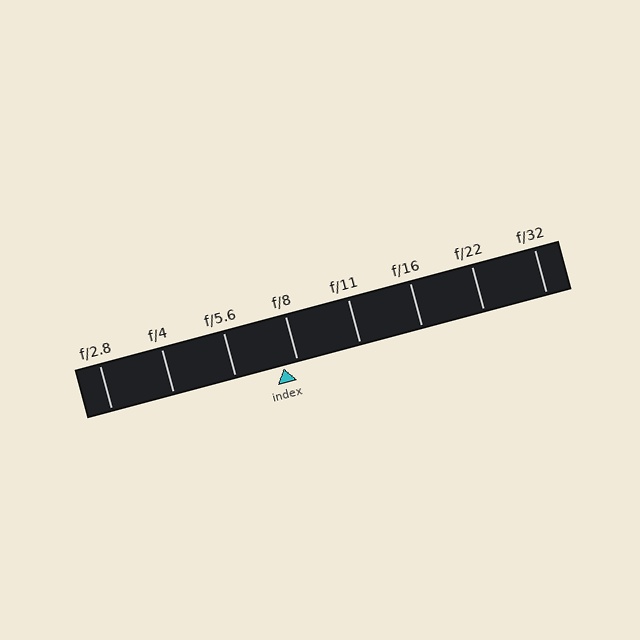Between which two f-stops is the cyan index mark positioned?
The index mark is between f/5.6 and f/8.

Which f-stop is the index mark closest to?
The index mark is closest to f/8.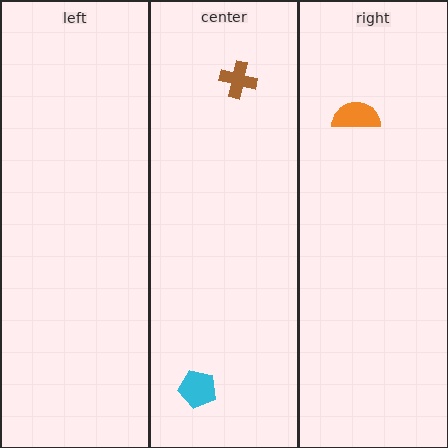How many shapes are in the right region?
1.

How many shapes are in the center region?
2.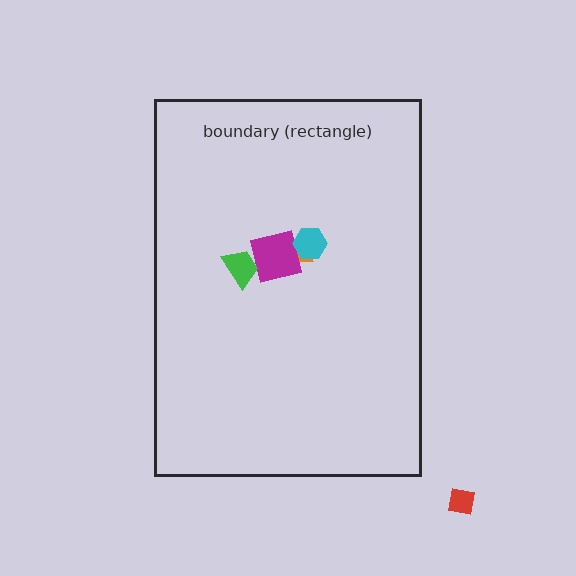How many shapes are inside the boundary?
4 inside, 1 outside.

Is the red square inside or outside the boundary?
Outside.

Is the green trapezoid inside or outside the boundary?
Inside.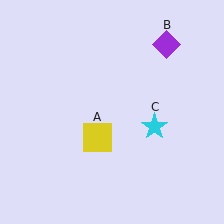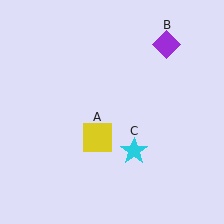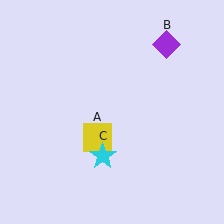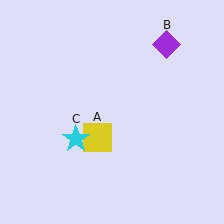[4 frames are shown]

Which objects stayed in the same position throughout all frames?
Yellow square (object A) and purple diamond (object B) remained stationary.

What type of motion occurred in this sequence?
The cyan star (object C) rotated clockwise around the center of the scene.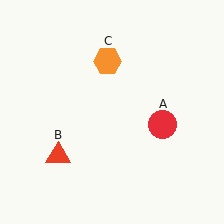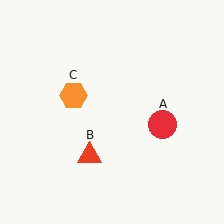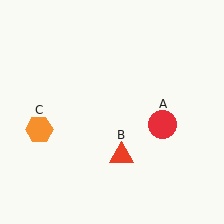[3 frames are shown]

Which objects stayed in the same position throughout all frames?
Red circle (object A) remained stationary.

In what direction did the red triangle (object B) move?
The red triangle (object B) moved right.